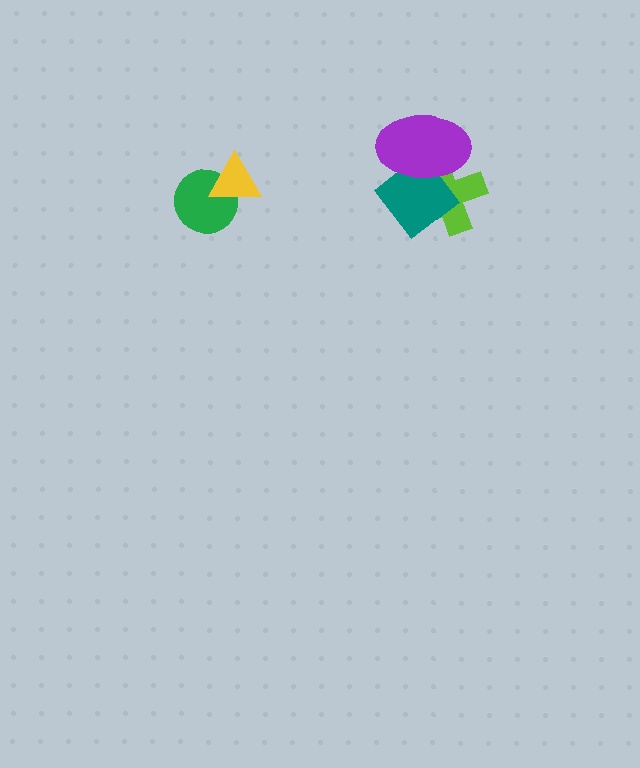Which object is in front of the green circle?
The yellow triangle is in front of the green circle.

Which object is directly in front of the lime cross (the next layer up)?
The teal diamond is directly in front of the lime cross.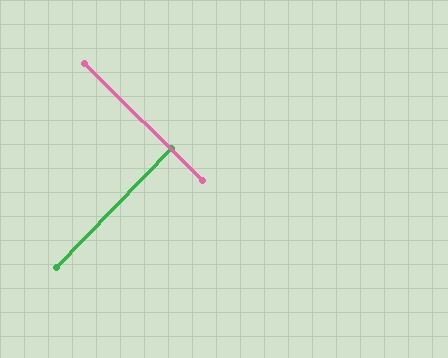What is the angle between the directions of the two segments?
Approximately 89 degrees.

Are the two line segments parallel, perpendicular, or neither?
Perpendicular — they meet at approximately 89°.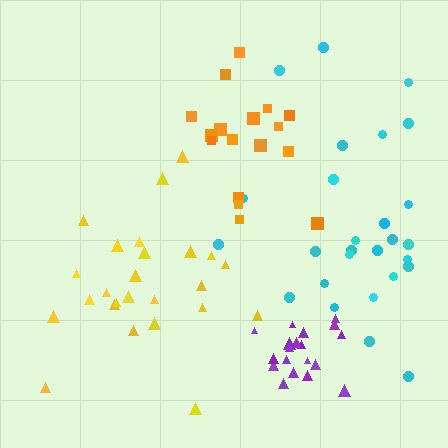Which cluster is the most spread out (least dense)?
Cyan.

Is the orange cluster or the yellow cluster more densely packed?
Yellow.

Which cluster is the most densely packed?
Purple.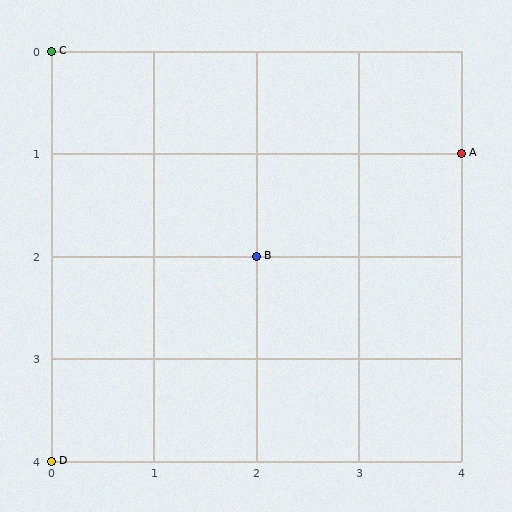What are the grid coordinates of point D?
Point D is at grid coordinates (0, 4).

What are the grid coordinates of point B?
Point B is at grid coordinates (2, 2).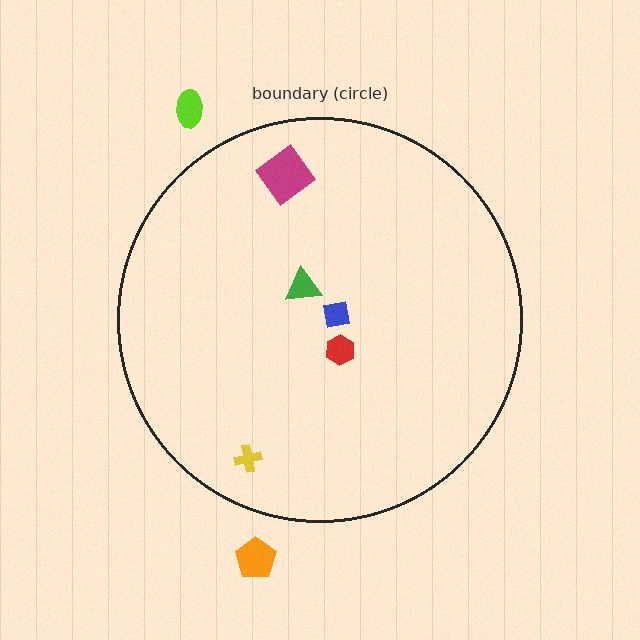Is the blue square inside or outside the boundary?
Inside.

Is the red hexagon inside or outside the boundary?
Inside.